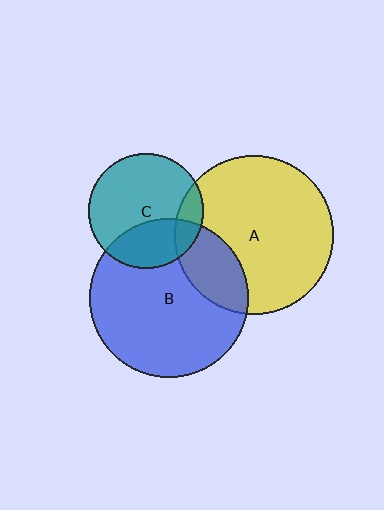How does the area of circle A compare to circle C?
Approximately 1.9 times.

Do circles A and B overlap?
Yes.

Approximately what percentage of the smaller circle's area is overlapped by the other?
Approximately 20%.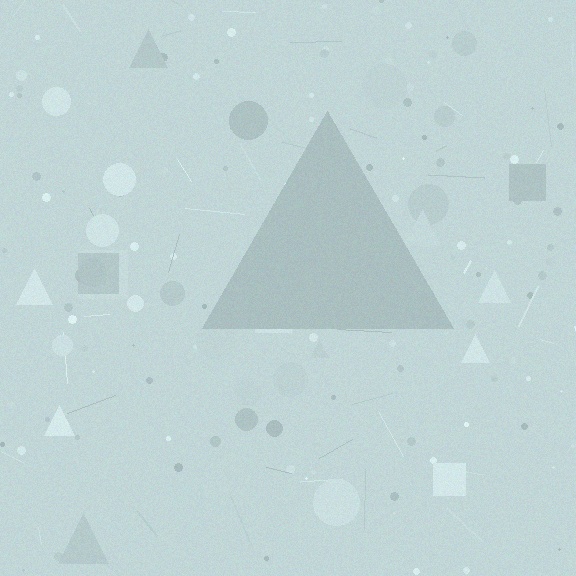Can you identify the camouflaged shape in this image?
The camouflaged shape is a triangle.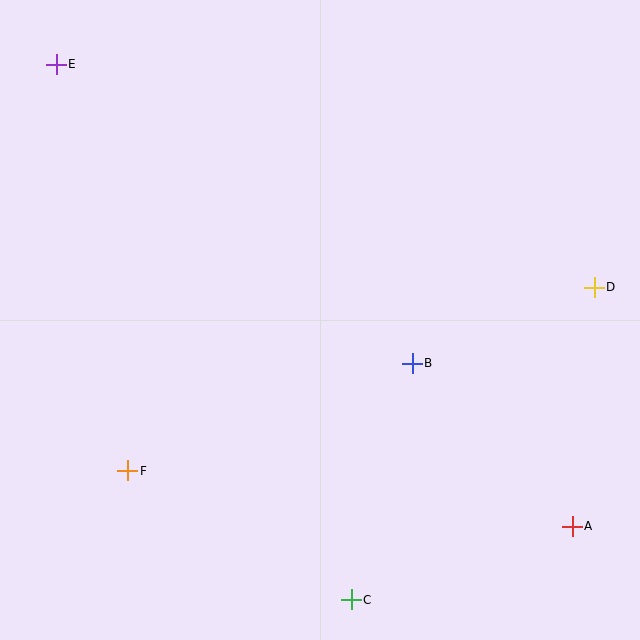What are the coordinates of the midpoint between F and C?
The midpoint between F and C is at (239, 535).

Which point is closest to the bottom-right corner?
Point A is closest to the bottom-right corner.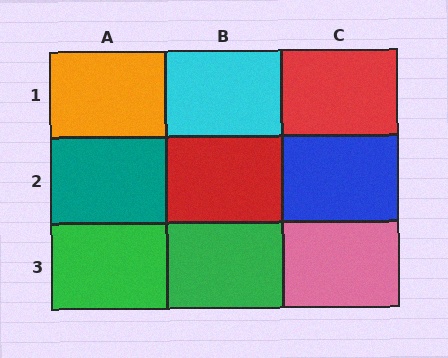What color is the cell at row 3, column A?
Green.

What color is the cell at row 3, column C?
Pink.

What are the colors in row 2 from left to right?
Teal, red, blue.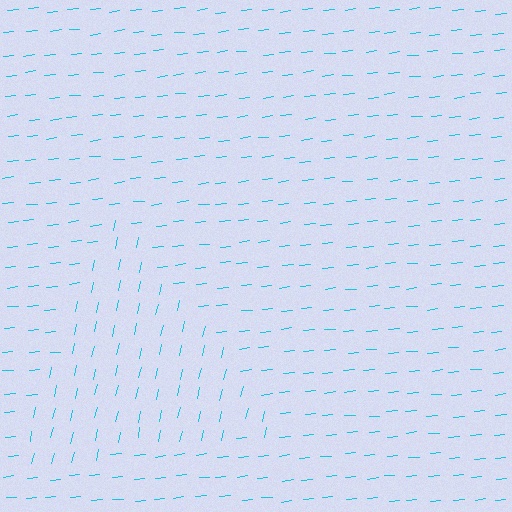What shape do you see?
I see a triangle.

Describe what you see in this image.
The image is filled with small cyan line segments. A triangle region in the image has lines oriented differently from the surrounding lines, creating a visible texture boundary.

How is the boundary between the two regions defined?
The boundary is defined purely by a change in line orientation (approximately 71 degrees difference). All lines are the same color and thickness.